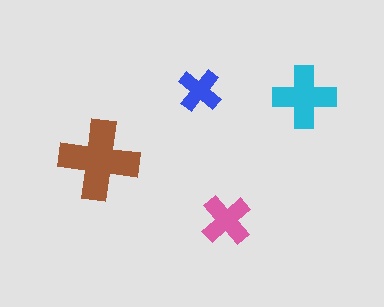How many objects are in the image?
There are 4 objects in the image.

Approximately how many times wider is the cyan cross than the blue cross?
About 1.5 times wider.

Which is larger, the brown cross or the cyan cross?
The brown one.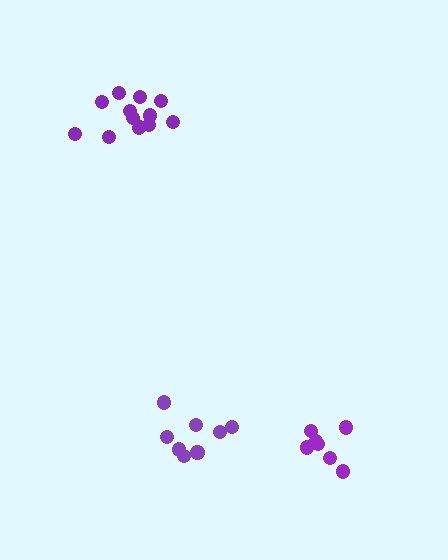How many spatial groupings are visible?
There are 3 spatial groupings.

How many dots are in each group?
Group 1: 8 dots, Group 2: 13 dots, Group 3: 7 dots (28 total).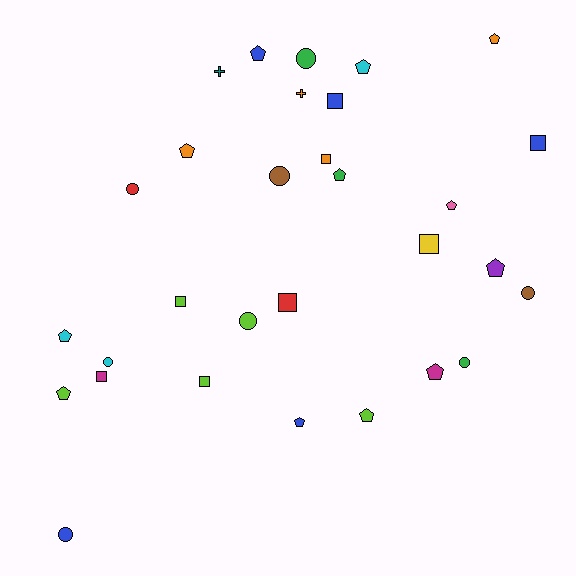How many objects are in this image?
There are 30 objects.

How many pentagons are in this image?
There are 12 pentagons.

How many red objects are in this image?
There are 2 red objects.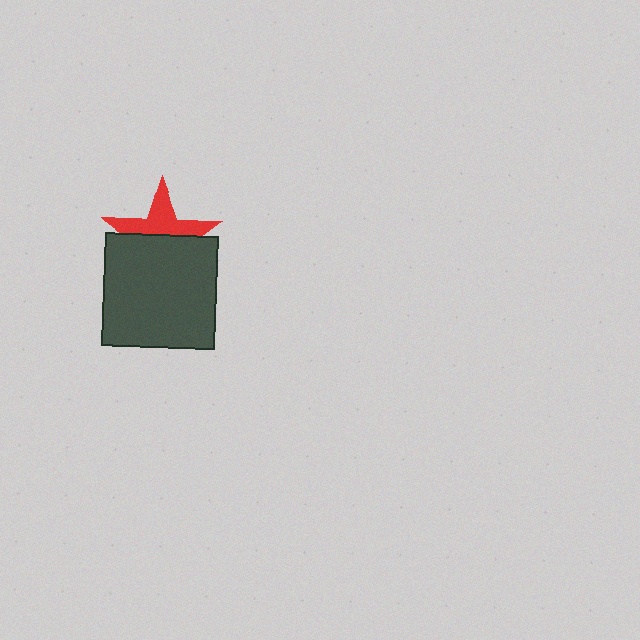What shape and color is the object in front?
The object in front is a dark gray square.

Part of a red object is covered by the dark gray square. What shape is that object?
It is a star.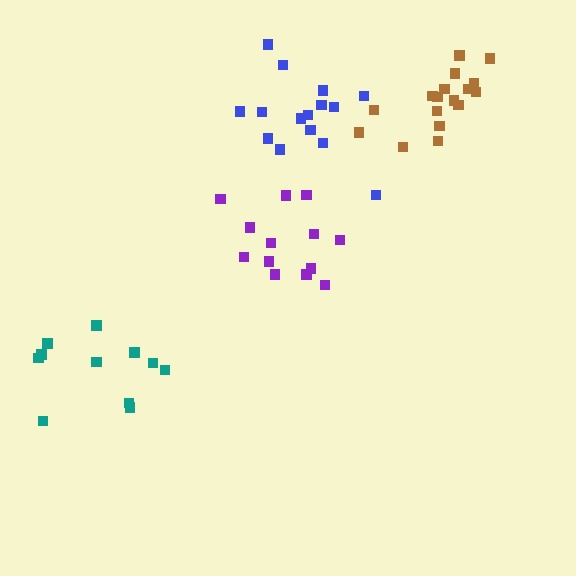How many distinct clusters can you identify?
There are 4 distinct clusters.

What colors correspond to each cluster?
The clusters are colored: teal, brown, purple, blue.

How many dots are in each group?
Group 1: 12 dots, Group 2: 17 dots, Group 3: 13 dots, Group 4: 15 dots (57 total).